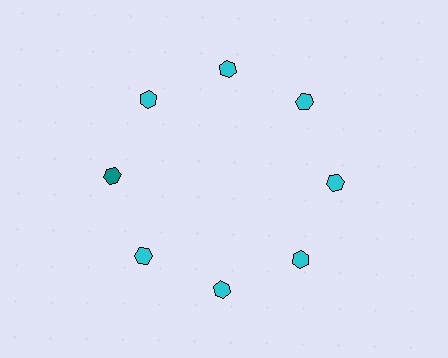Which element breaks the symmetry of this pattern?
The teal hexagon at roughly the 9 o'clock position breaks the symmetry. All other shapes are cyan hexagons.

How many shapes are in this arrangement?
There are 8 shapes arranged in a ring pattern.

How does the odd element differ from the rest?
It has a different color: teal instead of cyan.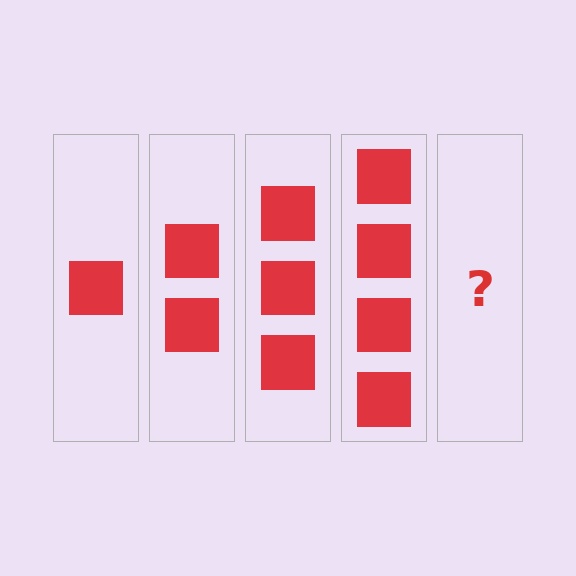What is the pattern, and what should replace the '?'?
The pattern is that each step adds one more square. The '?' should be 5 squares.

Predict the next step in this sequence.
The next step is 5 squares.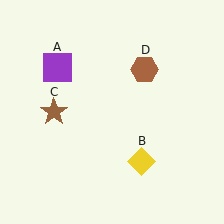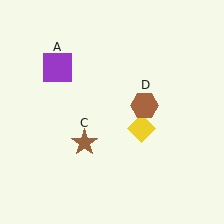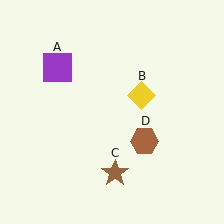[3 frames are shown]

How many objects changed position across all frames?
3 objects changed position: yellow diamond (object B), brown star (object C), brown hexagon (object D).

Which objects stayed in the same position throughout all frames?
Purple square (object A) remained stationary.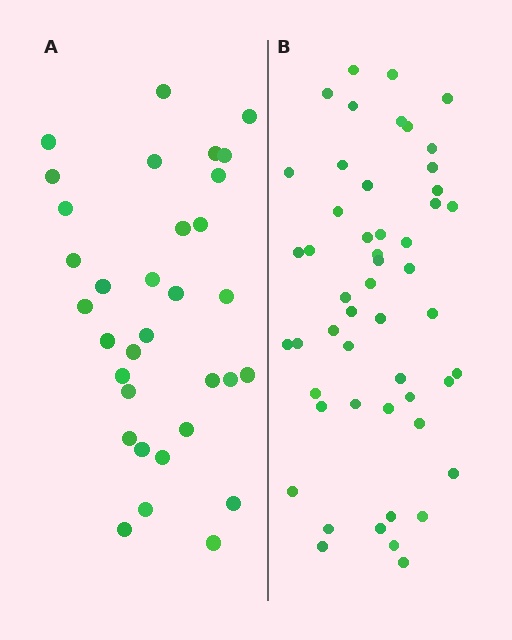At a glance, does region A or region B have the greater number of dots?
Region B (the right region) has more dots.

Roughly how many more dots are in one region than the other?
Region B has approximately 20 more dots than region A.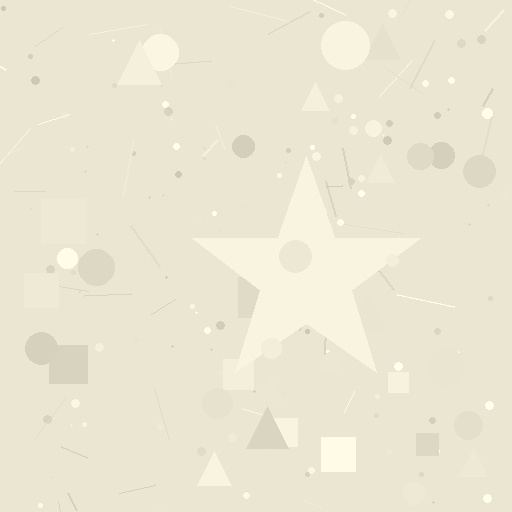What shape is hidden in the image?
A star is hidden in the image.